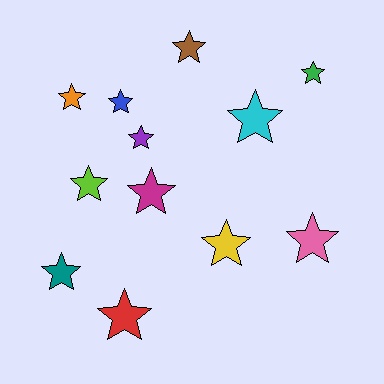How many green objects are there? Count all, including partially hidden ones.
There is 1 green object.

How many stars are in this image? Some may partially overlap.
There are 12 stars.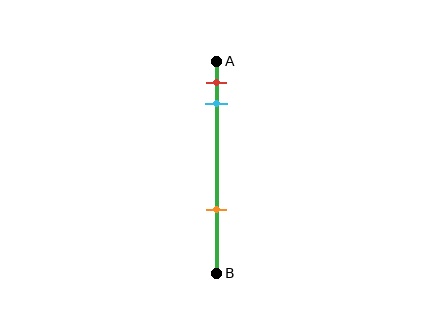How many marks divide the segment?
There are 3 marks dividing the segment.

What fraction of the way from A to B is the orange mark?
The orange mark is approximately 70% (0.7) of the way from A to B.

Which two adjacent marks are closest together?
The red and cyan marks are the closest adjacent pair.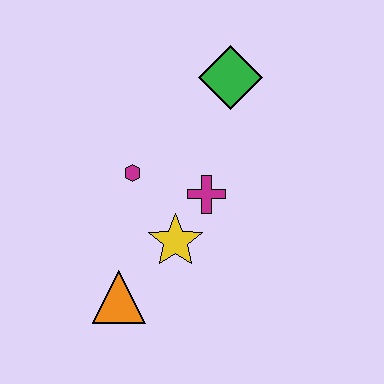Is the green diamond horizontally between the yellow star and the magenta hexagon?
No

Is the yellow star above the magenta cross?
No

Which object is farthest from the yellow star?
The green diamond is farthest from the yellow star.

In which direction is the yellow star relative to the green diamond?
The yellow star is below the green diamond.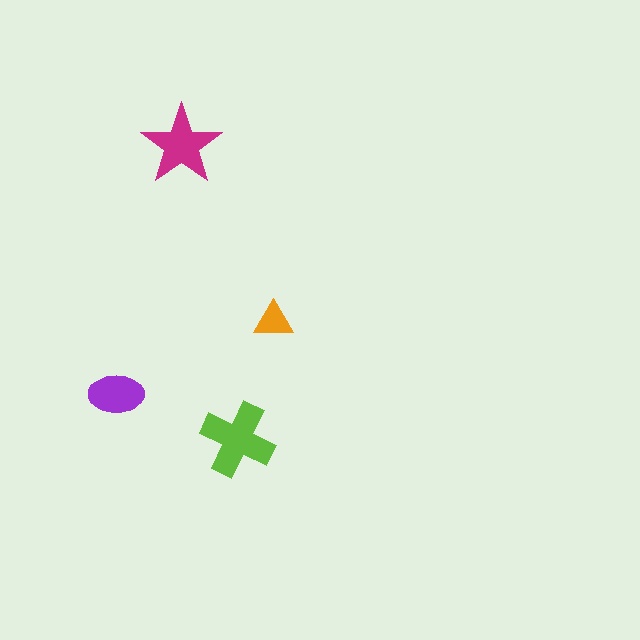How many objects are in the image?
There are 4 objects in the image.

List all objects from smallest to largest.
The orange triangle, the purple ellipse, the magenta star, the lime cross.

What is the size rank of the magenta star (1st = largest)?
2nd.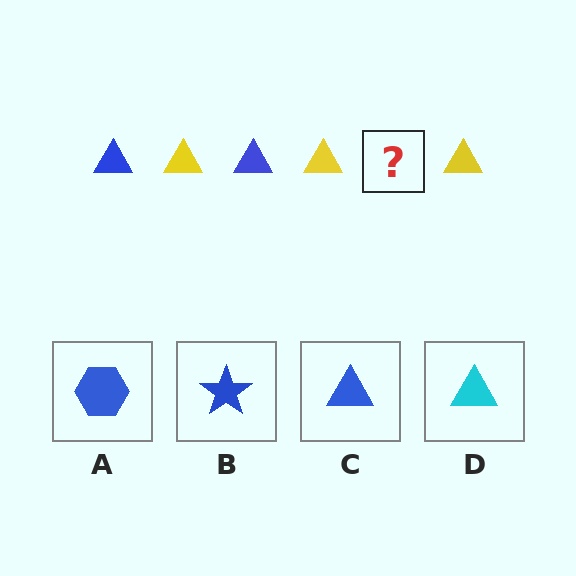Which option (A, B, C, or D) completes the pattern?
C.